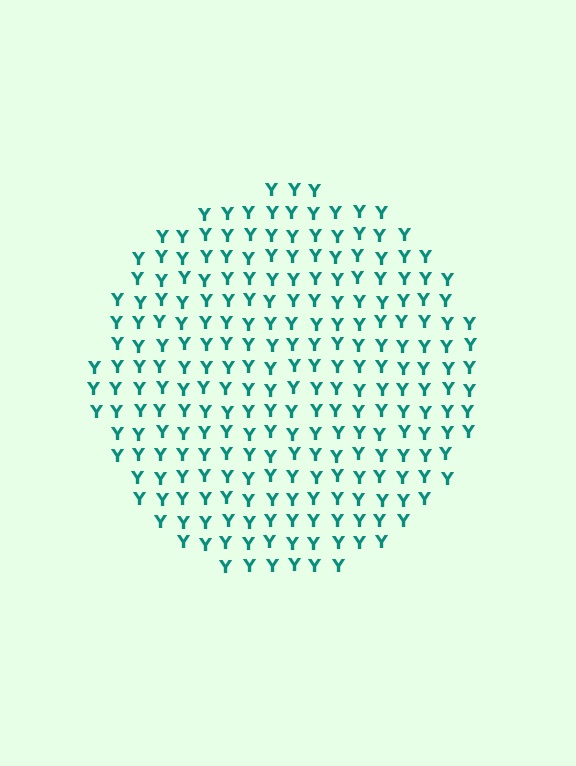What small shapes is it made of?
It is made of small letter Y's.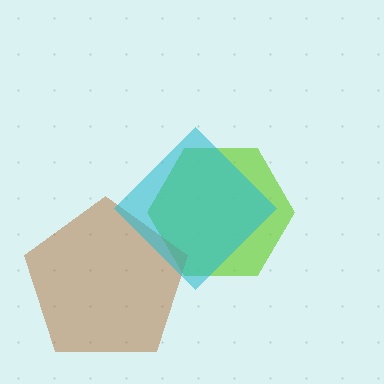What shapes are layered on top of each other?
The layered shapes are: a lime hexagon, a brown pentagon, a cyan diamond.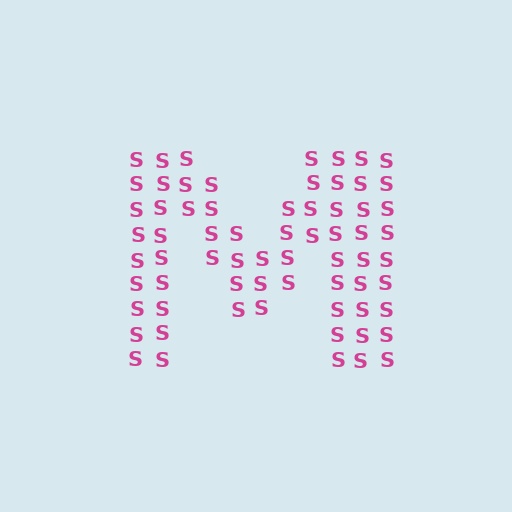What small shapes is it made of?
It is made of small letter S's.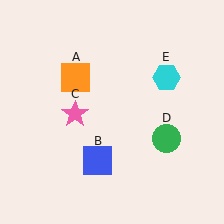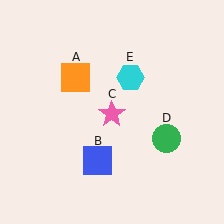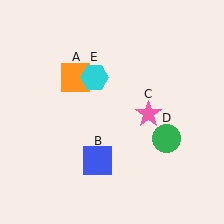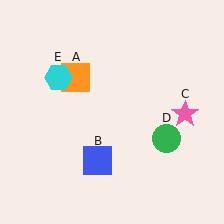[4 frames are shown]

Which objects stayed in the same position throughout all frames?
Orange square (object A) and blue square (object B) and green circle (object D) remained stationary.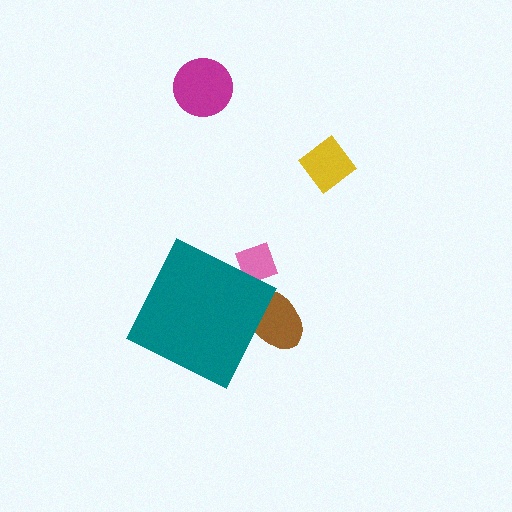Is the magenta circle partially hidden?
No, the magenta circle is fully visible.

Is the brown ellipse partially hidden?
Yes, the brown ellipse is partially hidden behind the teal diamond.